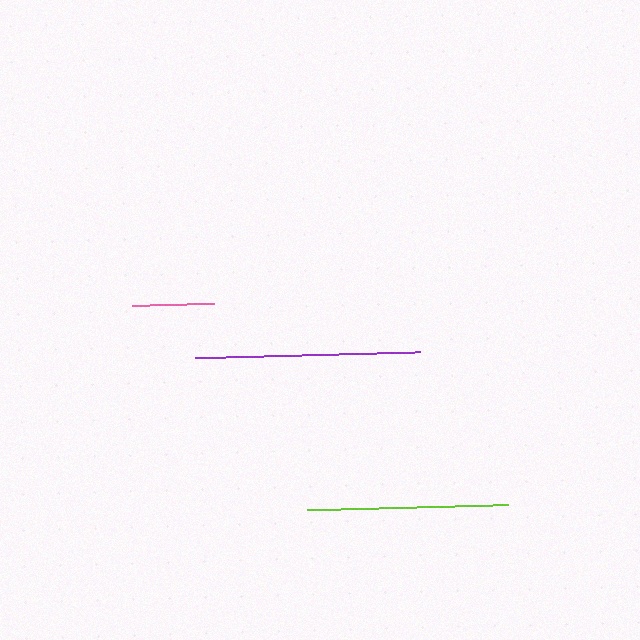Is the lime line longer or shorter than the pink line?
The lime line is longer than the pink line.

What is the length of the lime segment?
The lime segment is approximately 200 pixels long.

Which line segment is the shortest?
The pink line is the shortest at approximately 82 pixels.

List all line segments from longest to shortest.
From longest to shortest: purple, lime, pink.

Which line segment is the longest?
The purple line is the longest at approximately 225 pixels.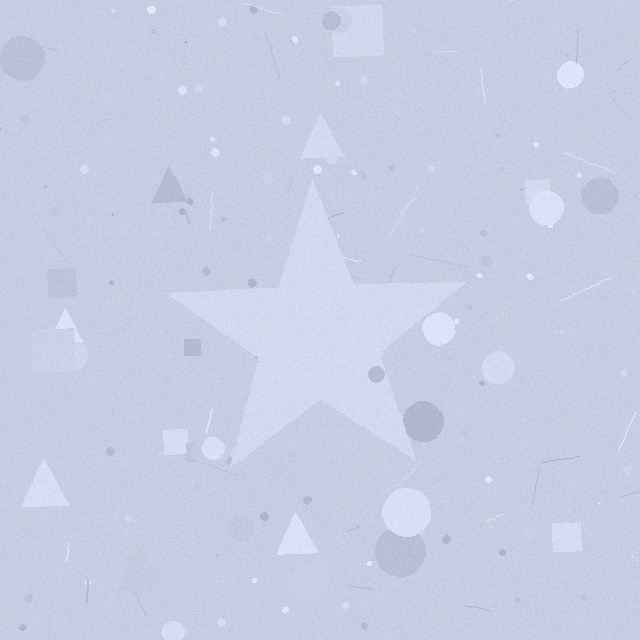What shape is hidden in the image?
A star is hidden in the image.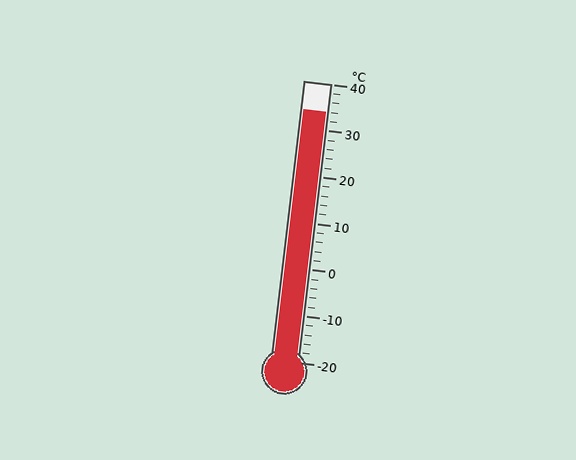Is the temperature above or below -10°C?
The temperature is above -10°C.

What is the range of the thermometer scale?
The thermometer scale ranges from -20°C to 40°C.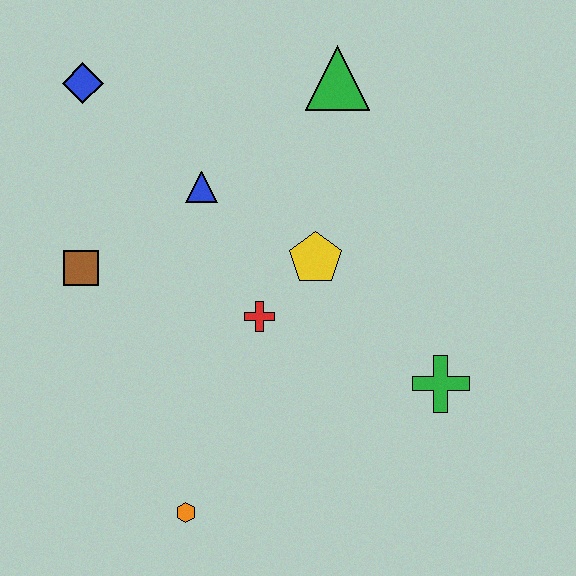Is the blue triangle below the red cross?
No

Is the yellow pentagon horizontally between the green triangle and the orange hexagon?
Yes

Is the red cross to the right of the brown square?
Yes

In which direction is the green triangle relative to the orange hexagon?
The green triangle is above the orange hexagon.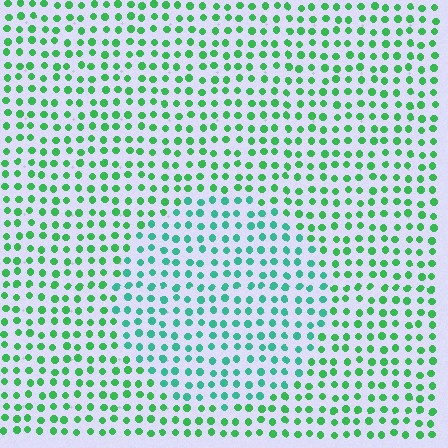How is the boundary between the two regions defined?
The boundary is defined purely by a slight shift in hue (about 30 degrees). Spacing, size, and orientation are identical on both sides.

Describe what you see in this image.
The image is filled with small green elements in a uniform arrangement. A circle-shaped region is visible where the elements are tinted to a slightly different hue, forming a subtle color boundary.